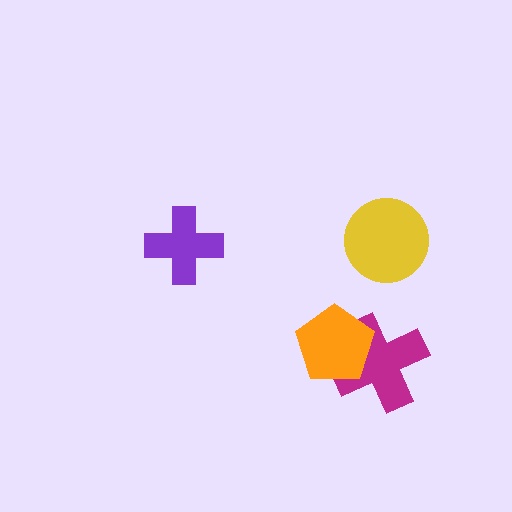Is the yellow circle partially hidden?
No, no other shape covers it.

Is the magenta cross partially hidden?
Yes, it is partially covered by another shape.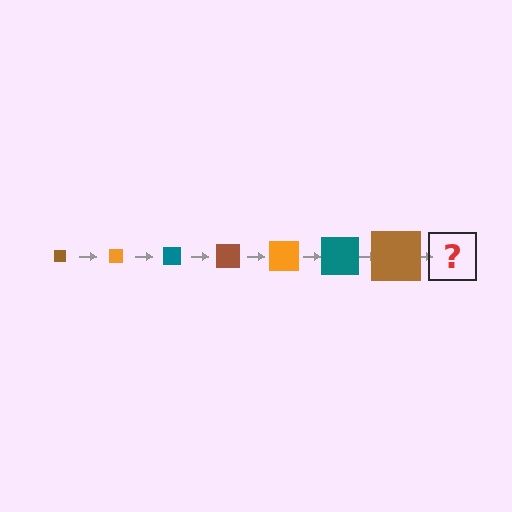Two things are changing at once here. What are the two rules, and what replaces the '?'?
The two rules are that the square grows larger each step and the color cycles through brown, orange, and teal. The '?' should be an orange square, larger than the previous one.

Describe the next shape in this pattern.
It should be an orange square, larger than the previous one.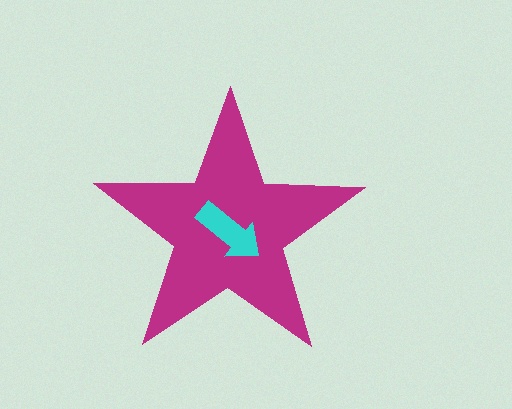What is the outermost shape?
The magenta star.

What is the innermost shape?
The cyan arrow.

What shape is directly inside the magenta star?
The cyan arrow.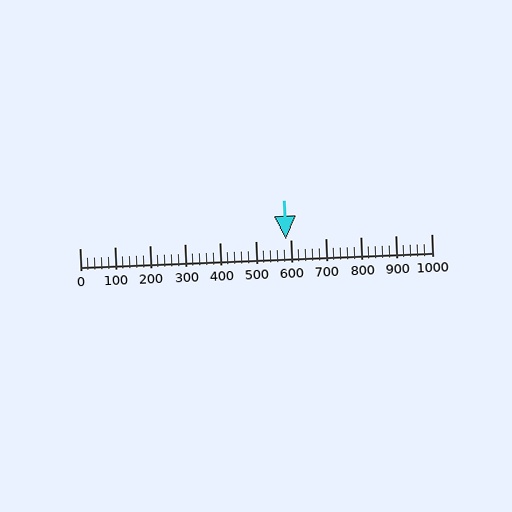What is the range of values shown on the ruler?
The ruler shows values from 0 to 1000.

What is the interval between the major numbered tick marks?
The major tick marks are spaced 100 units apart.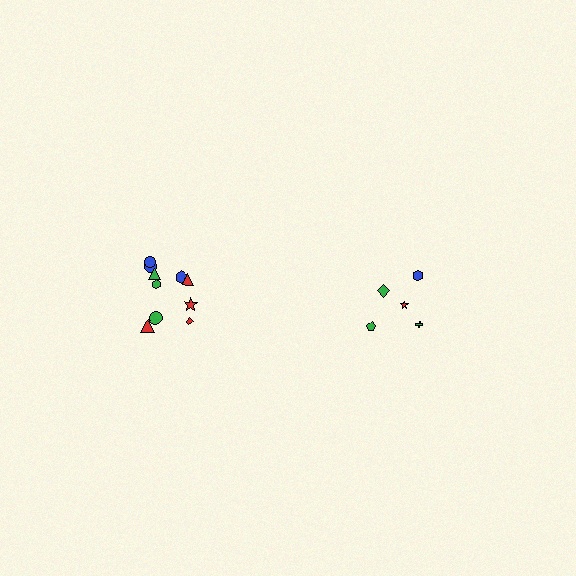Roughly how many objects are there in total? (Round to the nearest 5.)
Roughly 15 objects in total.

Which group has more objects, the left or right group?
The left group.